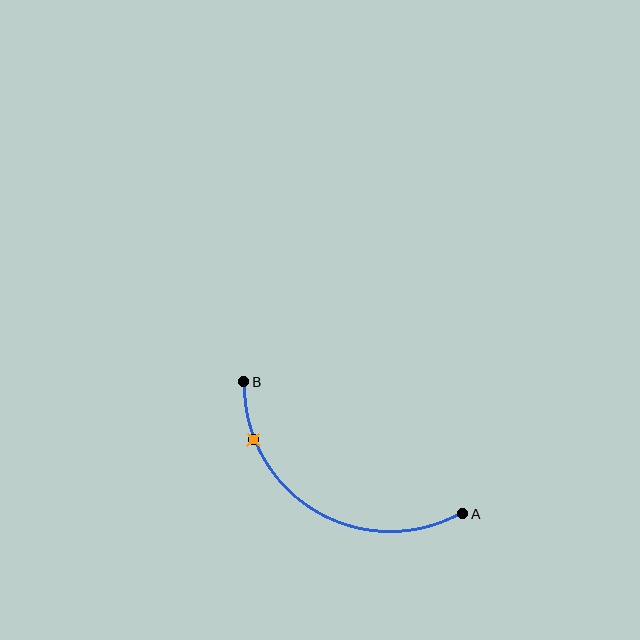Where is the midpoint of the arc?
The arc midpoint is the point on the curve farthest from the straight line joining A and B. It sits below that line.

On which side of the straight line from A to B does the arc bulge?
The arc bulges below the straight line connecting A and B.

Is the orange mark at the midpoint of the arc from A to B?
No. The orange mark lies on the arc but is closer to endpoint B. The arc midpoint would be at the point on the curve equidistant along the arc from both A and B.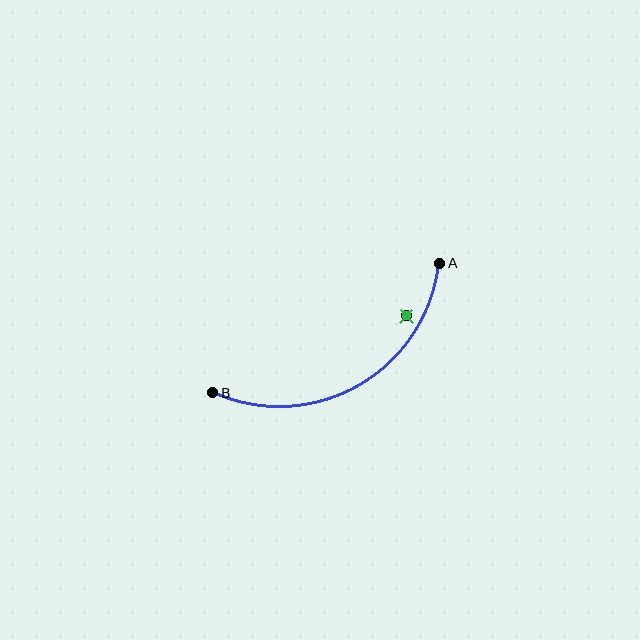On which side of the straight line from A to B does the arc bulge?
The arc bulges below the straight line connecting A and B.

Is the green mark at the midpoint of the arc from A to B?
No — the green mark does not lie on the arc at all. It sits slightly inside the curve.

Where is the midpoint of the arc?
The arc midpoint is the point on the curve farthest from the straight line joining A and B. It sits below that line.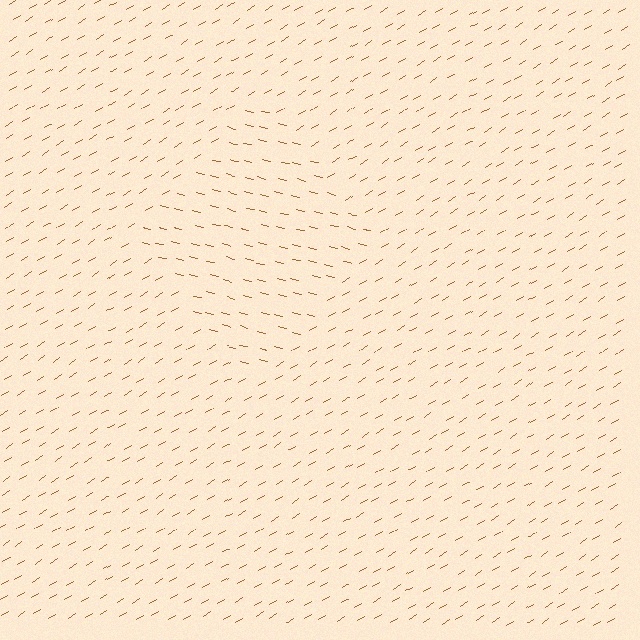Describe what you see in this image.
The image is filled with small brown line segments. A diamond region in the image has lines oriented differently from the surrounding lines, creating a visible texture boundary.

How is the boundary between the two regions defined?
The boundary is defined purely by a change in line orientation (approximately 45 degrees difference). All lines are the same color and thickness.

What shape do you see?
I see a diamond.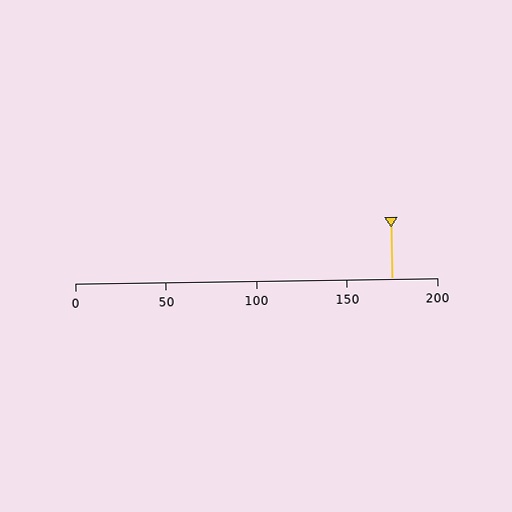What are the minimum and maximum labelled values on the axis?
The axis runs from 0 to 200.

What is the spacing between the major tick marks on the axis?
The major ticks are spaced 50 apart.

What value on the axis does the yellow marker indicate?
The marker indicates approximately 175.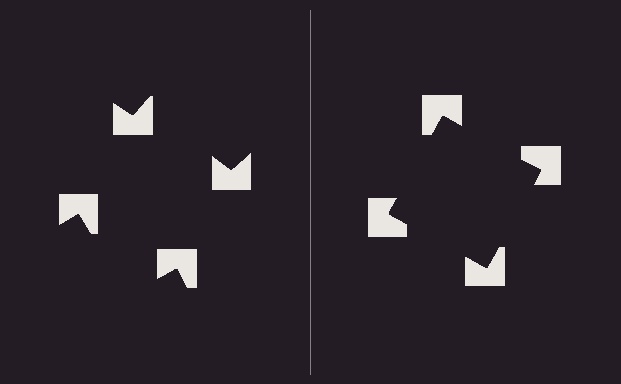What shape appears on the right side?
An illusory square.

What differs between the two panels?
The notched squares are positioned identically on both sides; only the wedge orientations differ. On the right they align to a square; on the left they are misaligned.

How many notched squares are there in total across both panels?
8 — 4 on each side.